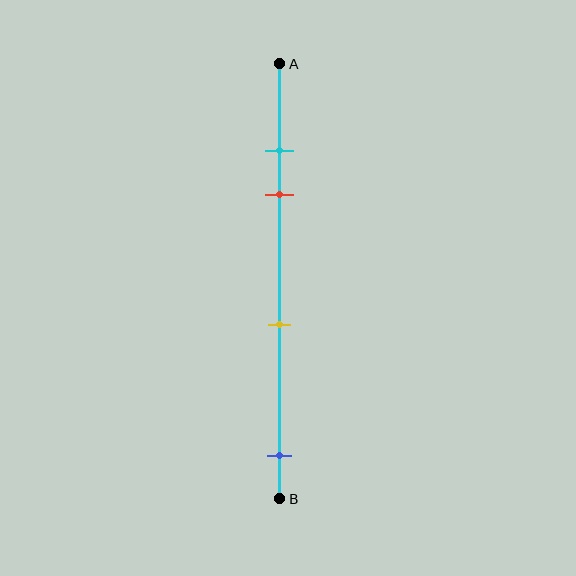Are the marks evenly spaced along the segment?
No, the marks are not evenly spaced.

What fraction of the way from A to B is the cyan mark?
The cyan mark is approximately 20% (0.2) of the way from A to B.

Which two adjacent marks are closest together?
The cyan and red marks are the closest adjacent pair.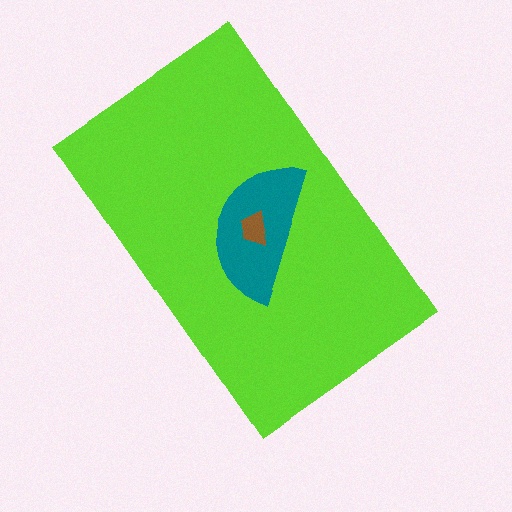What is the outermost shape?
The lime rectangle.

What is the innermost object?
The brown trapezoid.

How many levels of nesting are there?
3.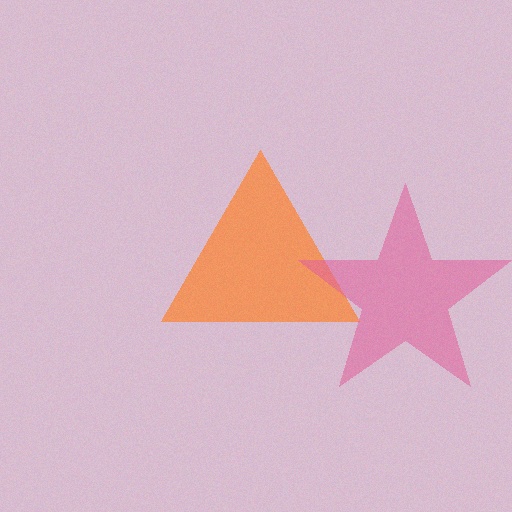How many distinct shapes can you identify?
There are 2 distinct shapes: an orange triangle, a pink star.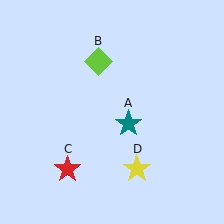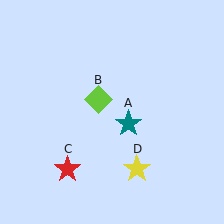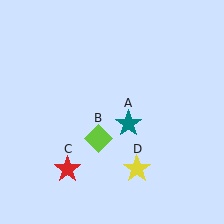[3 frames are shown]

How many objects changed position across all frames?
1 object changed position: lime diamond (object B).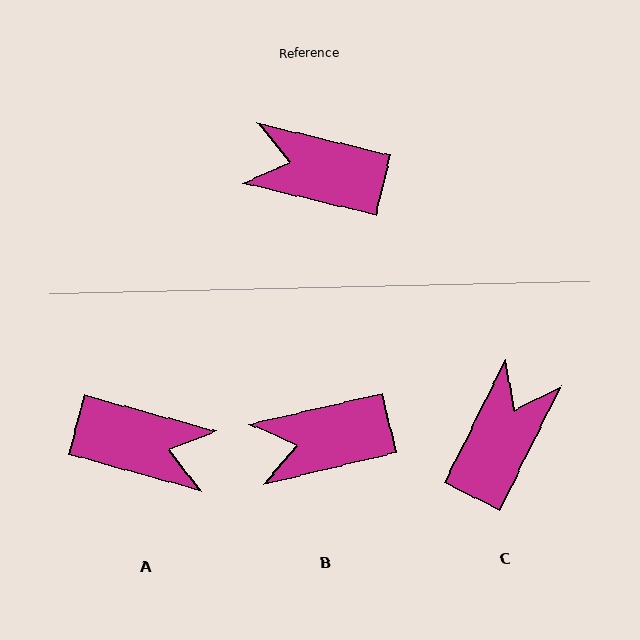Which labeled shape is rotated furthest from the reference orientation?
A, about 178 degrees away.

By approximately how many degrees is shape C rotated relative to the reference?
Approximately 103 degrees clockwise.